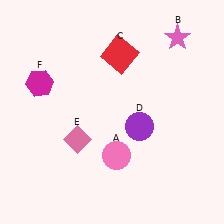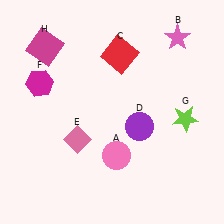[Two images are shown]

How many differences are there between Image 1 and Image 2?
There are 2 differences between the two images.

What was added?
A lime star (G), a magenta square (H) were added in Image 2.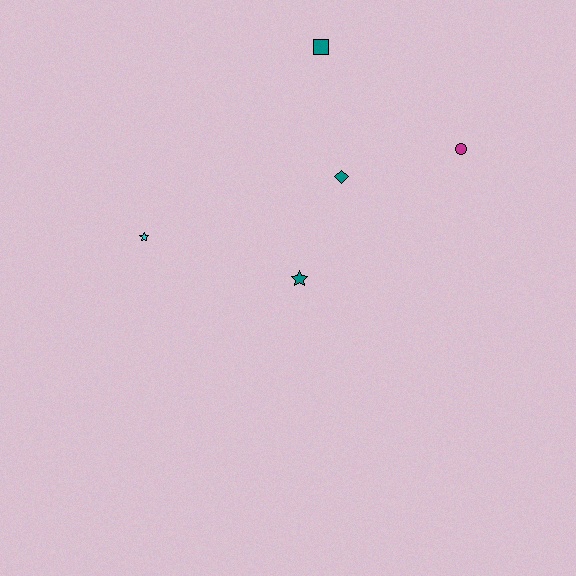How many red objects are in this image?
There are no red objects.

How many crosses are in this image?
There are no crosses.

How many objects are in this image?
There are 5 objects.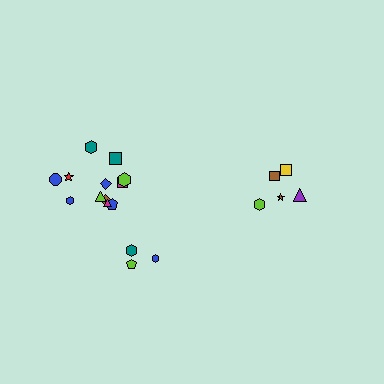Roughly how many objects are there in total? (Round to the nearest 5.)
Roughly 20 objects in total.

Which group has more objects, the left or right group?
The left group.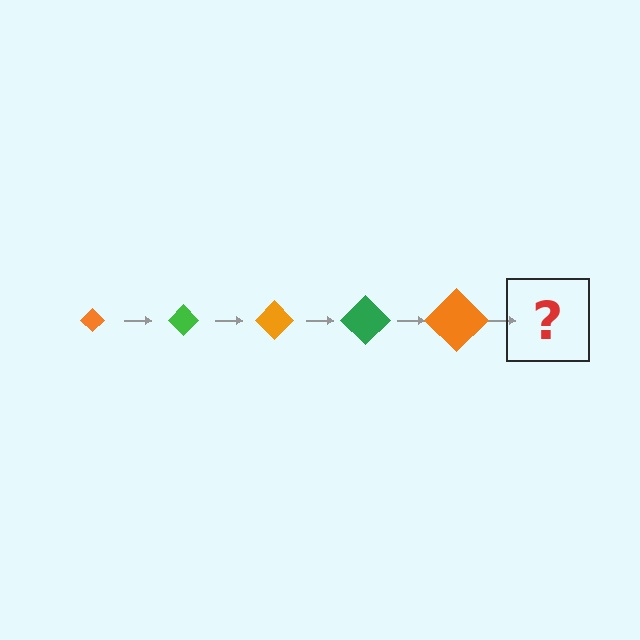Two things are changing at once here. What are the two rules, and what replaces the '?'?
The two rules are that the diamond grows larger each step and the color cycles through orange and green. The '?' should be a green diamond, larger than the previous one.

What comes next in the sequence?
The next element should be a green diamond, larger than the previous one.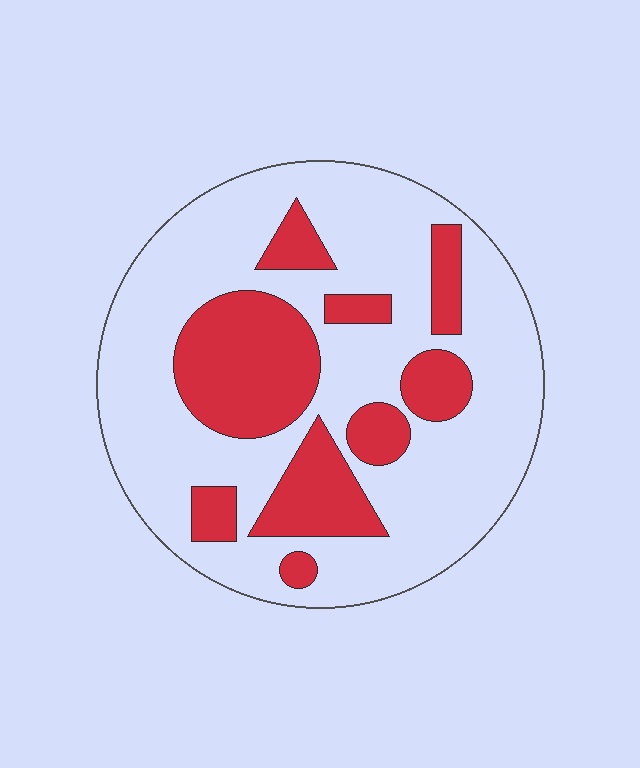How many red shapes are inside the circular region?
9.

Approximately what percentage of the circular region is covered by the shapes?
Approximately 30%.